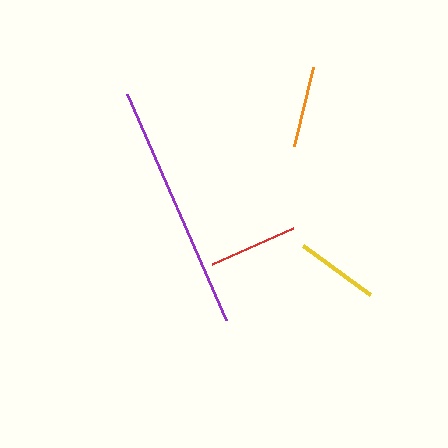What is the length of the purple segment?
The purple segment is approximately 246 pixels long.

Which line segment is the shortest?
The orange line is the shortest at approximately 81 pixels.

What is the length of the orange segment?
The orange segment is approximately 81 pixels long.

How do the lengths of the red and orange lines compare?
The red and orange lines are approximately the same length.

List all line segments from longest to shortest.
From longest to shortest: purple, red, yellow, orange.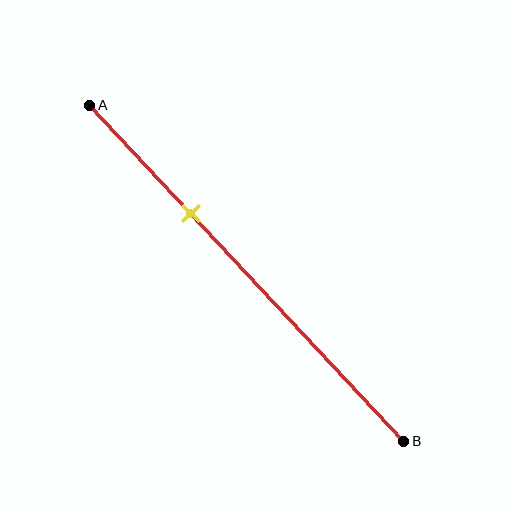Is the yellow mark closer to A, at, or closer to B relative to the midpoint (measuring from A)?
The yellow mark is closer to point A than the midpoint of segment AB.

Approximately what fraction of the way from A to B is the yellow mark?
The yellow mark is approximately 30% of the way from A to B.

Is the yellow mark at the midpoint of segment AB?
No, the mark is at about 30% from A, not at the 50% midpoint.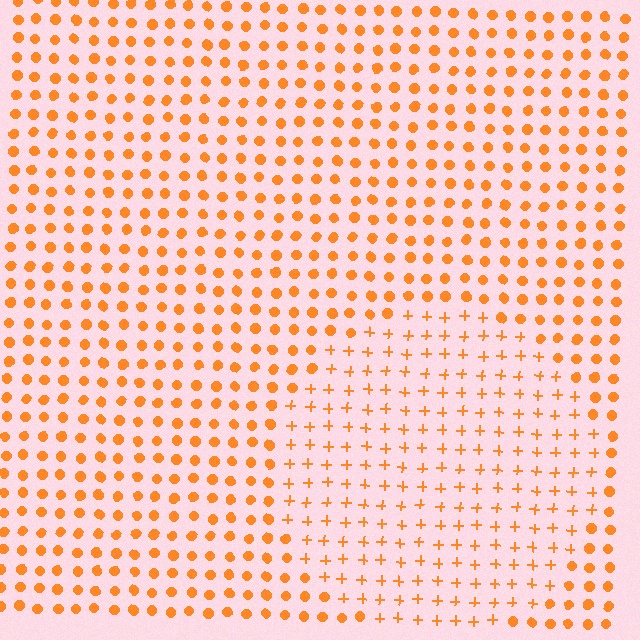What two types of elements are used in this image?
The image uses plus signs inside the circle region and circles outside it.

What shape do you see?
I see a circle.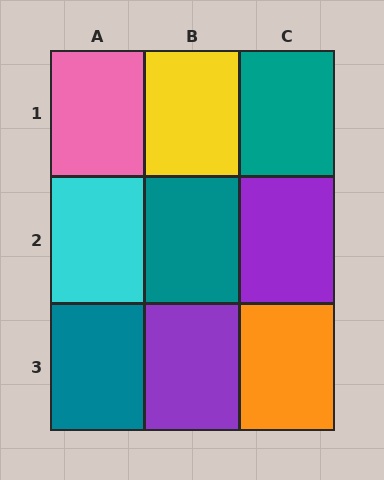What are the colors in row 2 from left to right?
Cyan, teal, purple.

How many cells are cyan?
1 cell is cyan.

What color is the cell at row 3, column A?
Teal.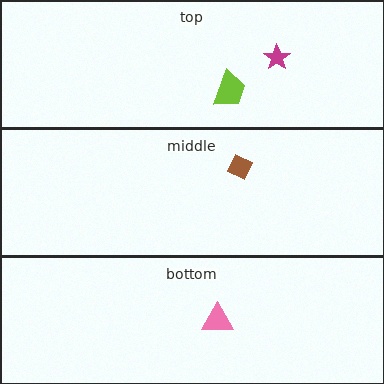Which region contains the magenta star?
The top region.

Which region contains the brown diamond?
The middle region.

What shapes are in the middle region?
The brown diamond.